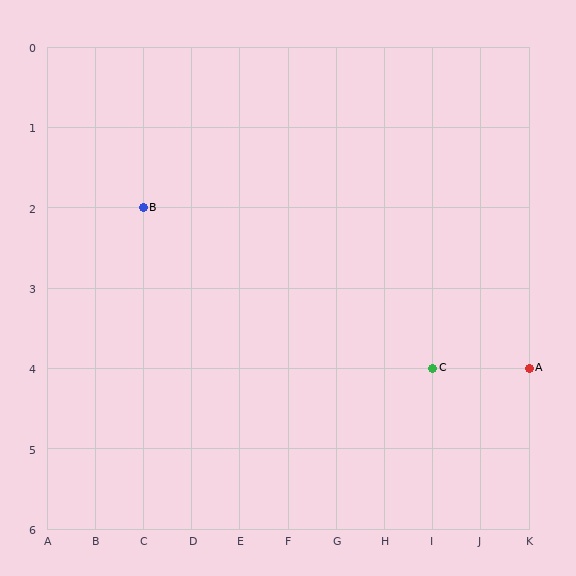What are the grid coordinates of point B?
Point B is at grid coordinates (C, 2).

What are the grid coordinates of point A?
Point A is at grid coordinates (K, 4).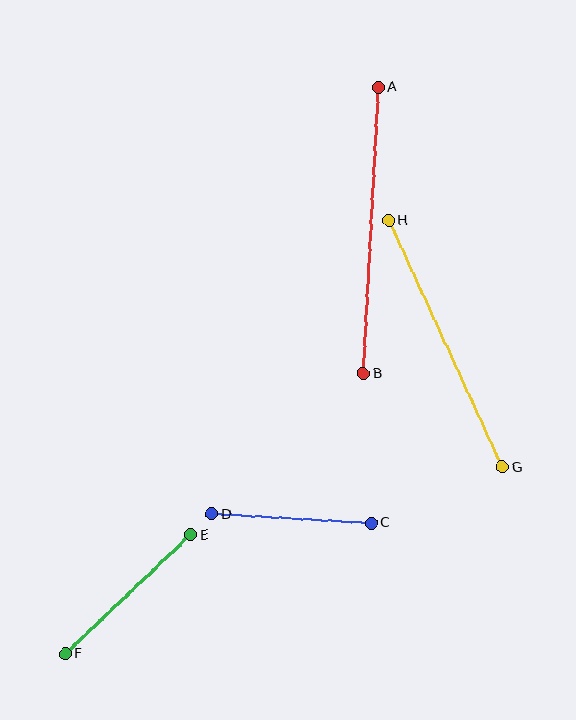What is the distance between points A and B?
The distance is approximately 286 pixels.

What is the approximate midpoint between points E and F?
The midpoint is at approximately (128, 594) pixels.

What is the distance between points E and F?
The distance is approximately 173 pixels.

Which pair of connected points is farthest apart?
Points A and B are farthest apart.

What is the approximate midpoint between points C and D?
The midpoint is at approximately (291, 518) pixels.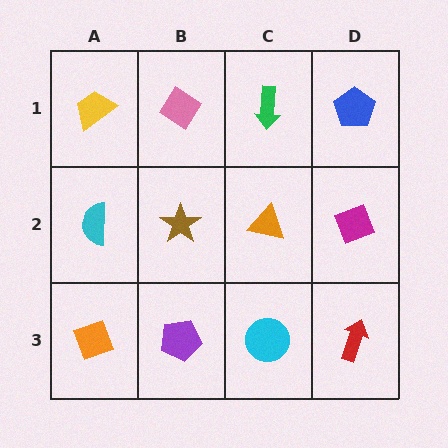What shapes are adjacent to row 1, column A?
A cyan semicircle (row 2, column A), a pink diamond (row 1, column B).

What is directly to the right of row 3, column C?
A red arrow.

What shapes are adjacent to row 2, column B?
A pink diamond (row 1, column B), a purple pentagon (row 3, column B), a cyan semicircle (row 2, column A), an orange triangle (row 2, column C).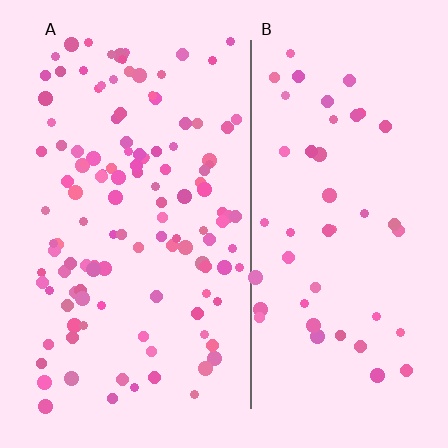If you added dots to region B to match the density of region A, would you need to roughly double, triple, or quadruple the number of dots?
Approximately triple.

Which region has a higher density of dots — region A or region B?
A (the left).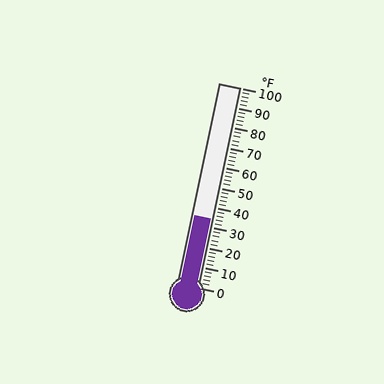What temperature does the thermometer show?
The thermometer shows approximately 34°F.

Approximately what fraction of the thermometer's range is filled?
The thermometer is filled to approximately 35% of its range.